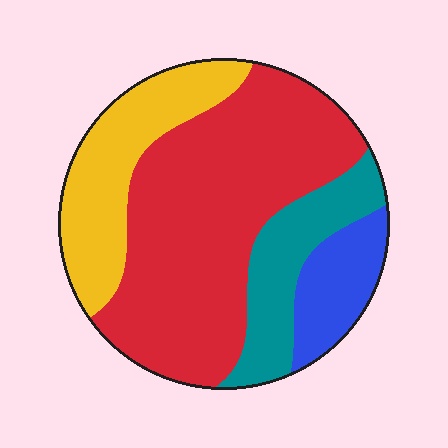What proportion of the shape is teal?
Teal takes up less than a quarter of the shape.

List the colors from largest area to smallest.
From largest to smallest: red, yellow, teal, blue.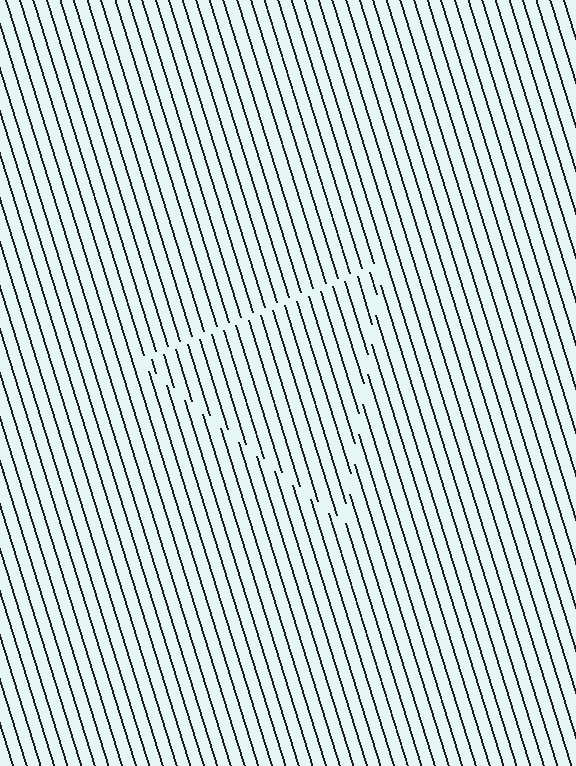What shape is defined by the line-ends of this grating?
An illusory triangle. The interior of the shape contains the same grating, shifted by half a period — the contour is defined by the phase discontinuity where line-ends from the inner and outer gratings abut.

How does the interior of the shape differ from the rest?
The interior of the shape contains the same grating, shifted by half a period — the contour is defined by the phase discontinuity where line-ends from the inner and outer gratings abut.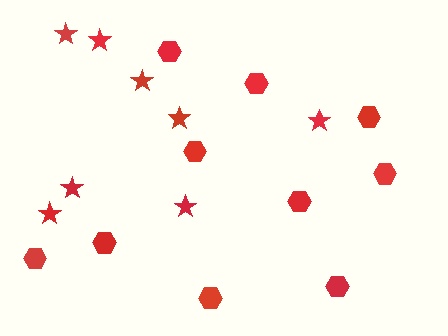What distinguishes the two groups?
There are 2 groups: one group of hexagons (10) and one group of stars (8).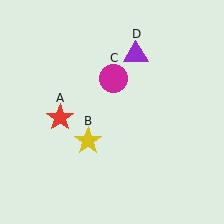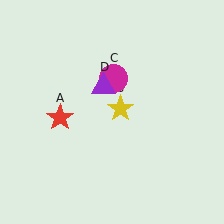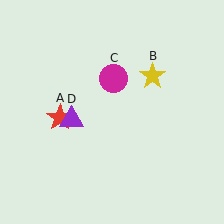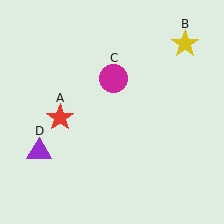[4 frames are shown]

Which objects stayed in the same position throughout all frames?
Red star (object A) and magenta circle (object C) remained stationary.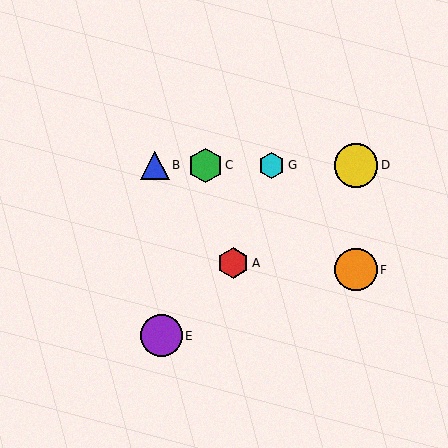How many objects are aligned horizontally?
4 objects (B, C, D, G) are aligned horizontally.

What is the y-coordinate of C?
Object C is at y≈166.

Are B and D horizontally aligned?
Yes, both are at y≈166.